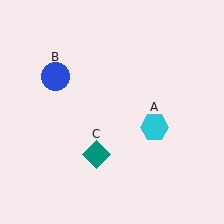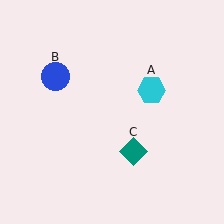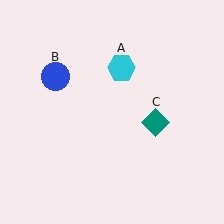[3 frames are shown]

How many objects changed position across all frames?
2 objects changed position: cyan hexagon (object A), teal diamond (object C).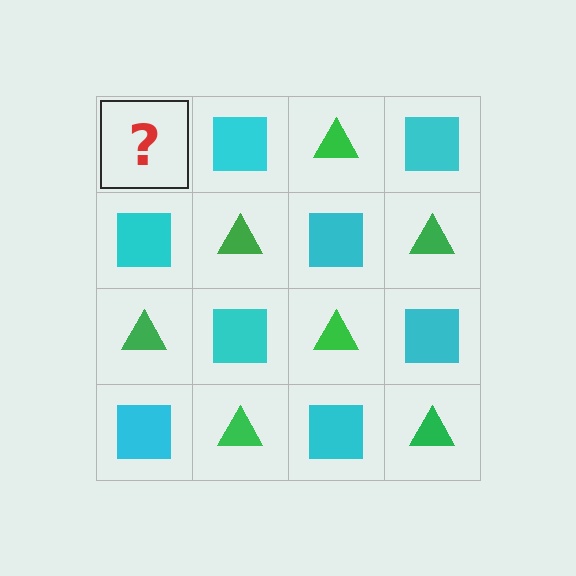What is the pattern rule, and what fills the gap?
The rule is that it alternates green triangle and cyan square in a checkerboard pattern. The gap should be filled with a green triangle.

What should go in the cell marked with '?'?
The missing cell should contain a green triangle.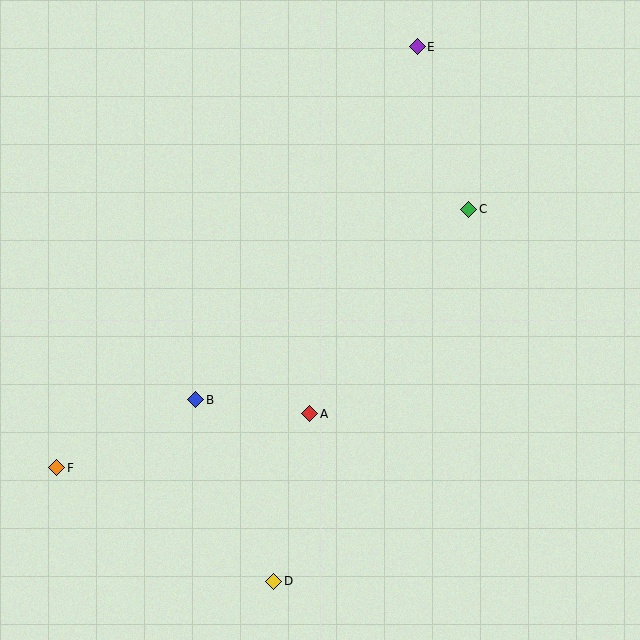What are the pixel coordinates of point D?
Point D is at (274, 581).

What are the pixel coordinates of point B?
Point B is at (196, 400).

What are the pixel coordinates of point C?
Point C is at (469, 209).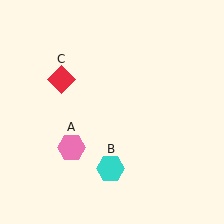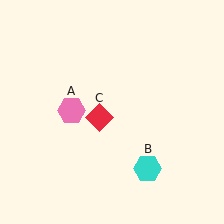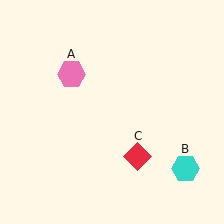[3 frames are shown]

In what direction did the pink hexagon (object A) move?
The pink hexagon (object A) moved up.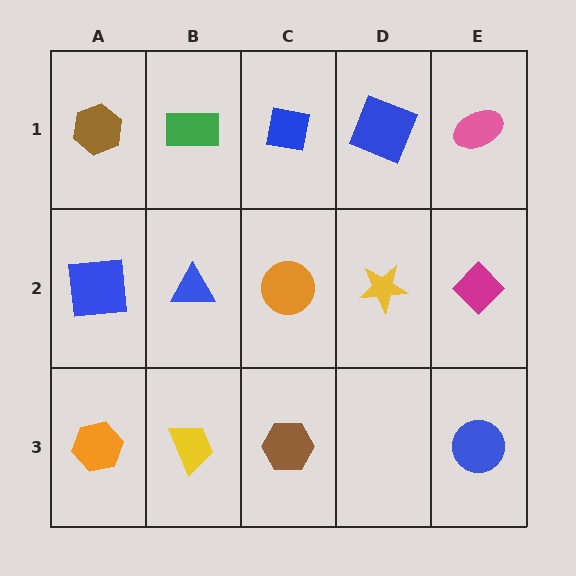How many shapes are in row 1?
5 shapes.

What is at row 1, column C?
A blue square.